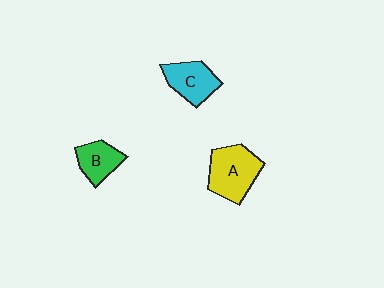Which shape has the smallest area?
Shape B (green).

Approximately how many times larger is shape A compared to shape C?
Approximately 1.3 times.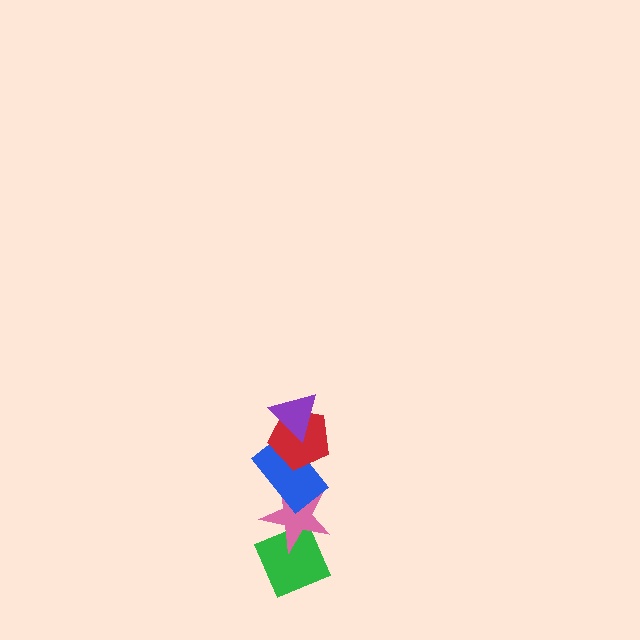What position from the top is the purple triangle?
The purple triangle is 1st from the top.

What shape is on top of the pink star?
The blue rectangle is on top of the pink star.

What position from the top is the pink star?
The pink star is 4th from the top.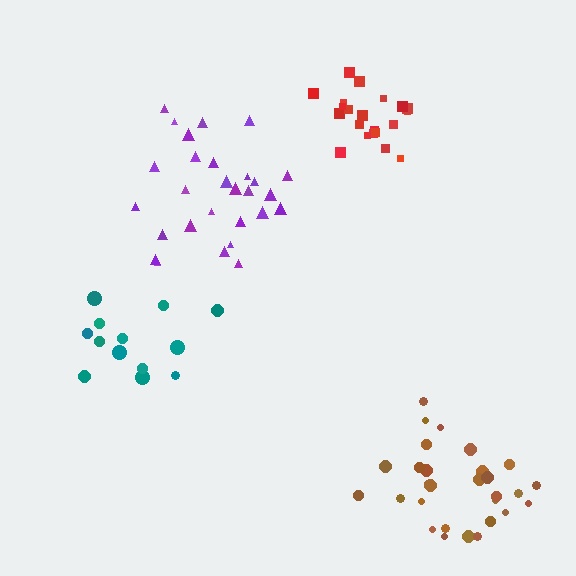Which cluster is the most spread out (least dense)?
Teal.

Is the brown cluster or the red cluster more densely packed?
Red.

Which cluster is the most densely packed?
Red.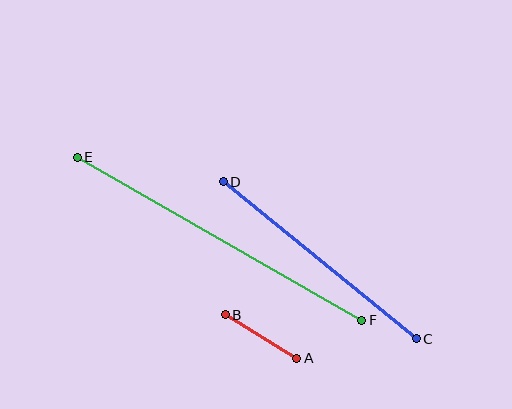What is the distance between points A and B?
The distance is approximately 84 pixels.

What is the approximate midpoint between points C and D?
The midpoint is at approximately (320, 260) pixels.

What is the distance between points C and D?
The distance is approximately 249 pixels.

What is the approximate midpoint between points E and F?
The midpoint is at approximately (219, 239) pixels.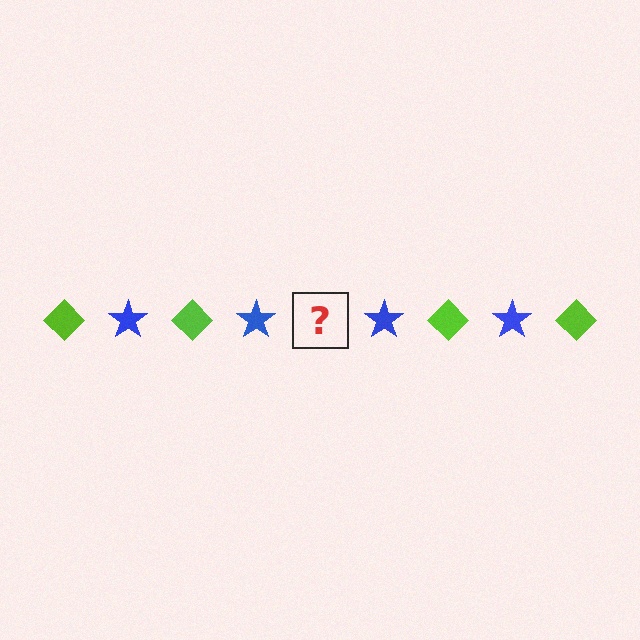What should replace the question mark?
The question mark should be replaced with a lime diamond.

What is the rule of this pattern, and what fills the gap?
The rule is that the pattern alternates between lime diamond and blue star. The gap should be filled with a lime diamond.